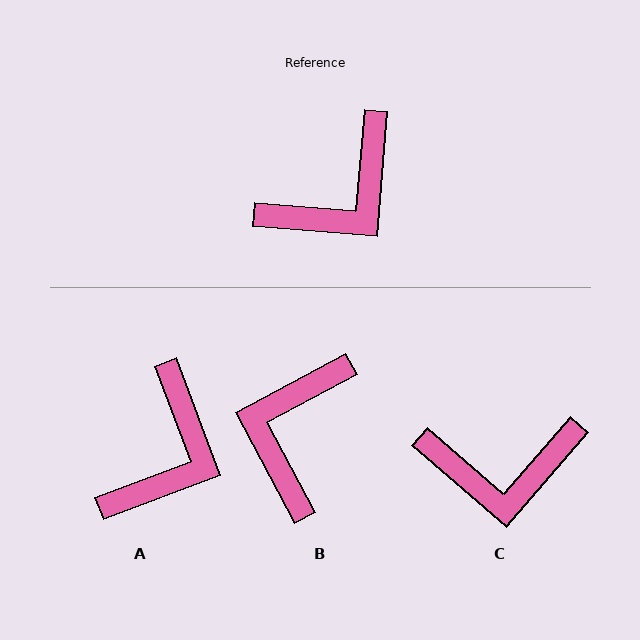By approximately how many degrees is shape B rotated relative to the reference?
Approximately 147 degrees clockwise.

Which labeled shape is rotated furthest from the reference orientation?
B, about 147 degrees away.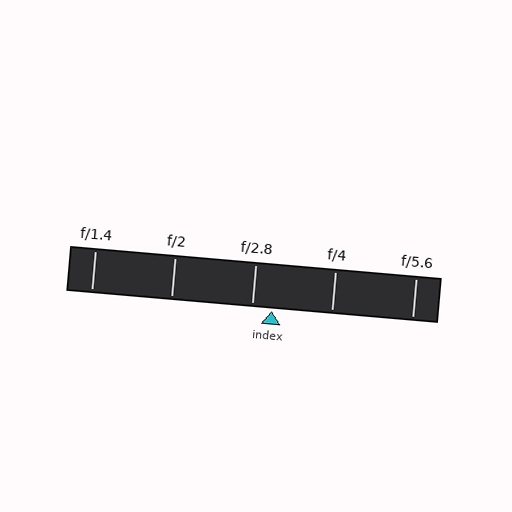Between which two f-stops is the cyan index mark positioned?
The index mark is between f/2.8 and f/4.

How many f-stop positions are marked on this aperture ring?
There are 5 f-stop positions marked.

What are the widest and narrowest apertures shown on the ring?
The widest aperture shown is f/1.4 and the narrowest is f/5.6.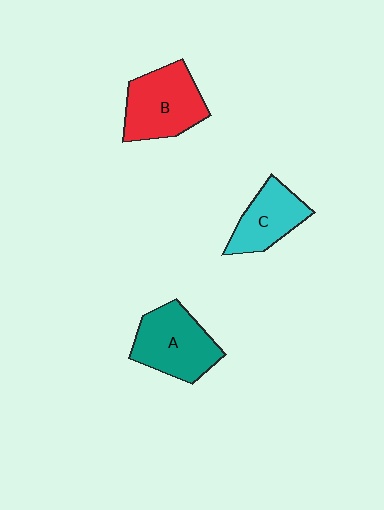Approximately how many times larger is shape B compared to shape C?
Approximately 1.4 times.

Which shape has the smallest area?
Shape C (cyan).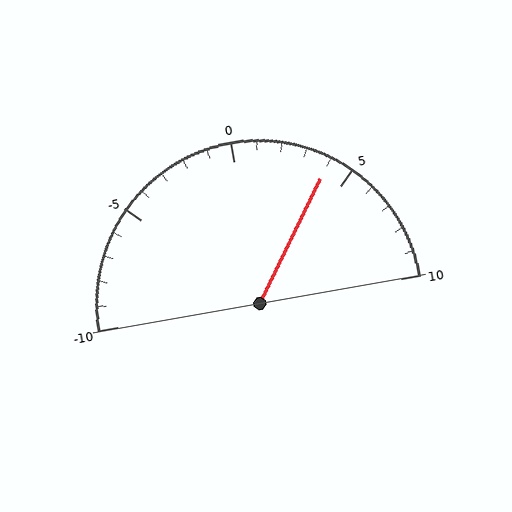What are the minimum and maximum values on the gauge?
The gauge ranges from -10 to 10.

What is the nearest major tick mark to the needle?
The nearest major tick mark is 5.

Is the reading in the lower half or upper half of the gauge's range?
The reading is in the upper half of the range (-10 to 10).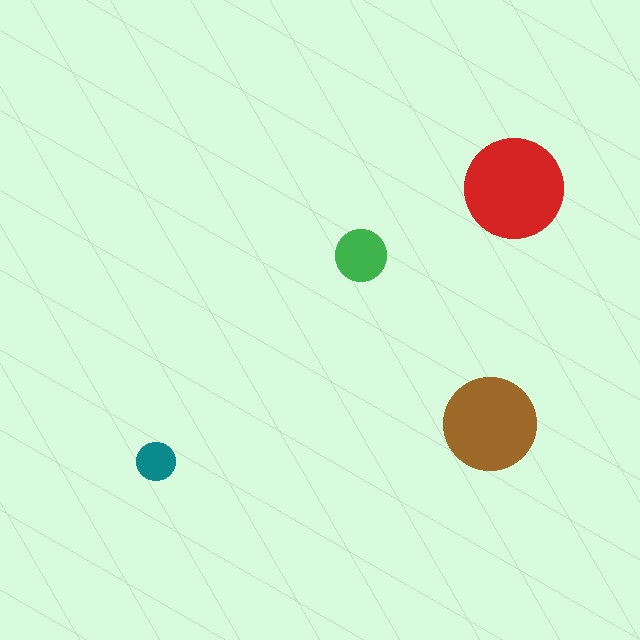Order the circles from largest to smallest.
the red one, the brown one, the green one, the teal one.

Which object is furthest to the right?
The red circle is rightmost.